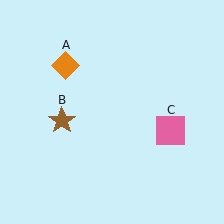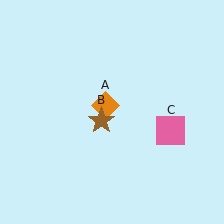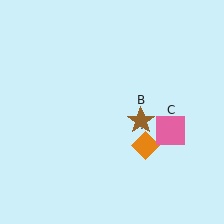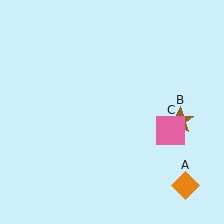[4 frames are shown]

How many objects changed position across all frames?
2 objects changed position: orange diamond (object A), brown star (object B).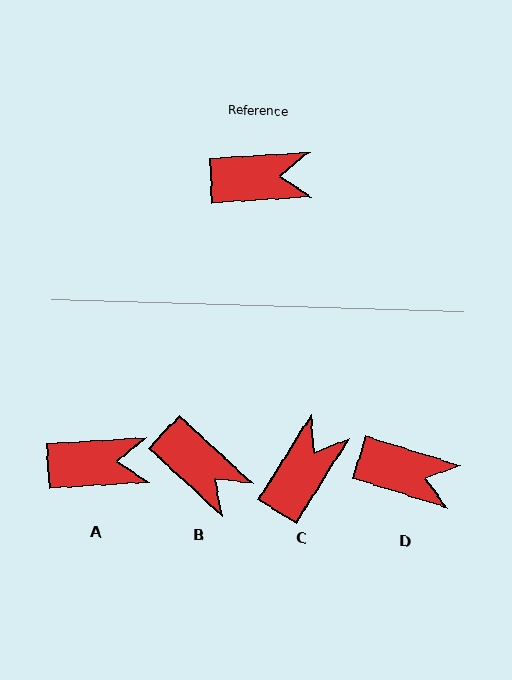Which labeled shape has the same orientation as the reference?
A.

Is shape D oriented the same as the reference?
No, it is off by about 21 degrees.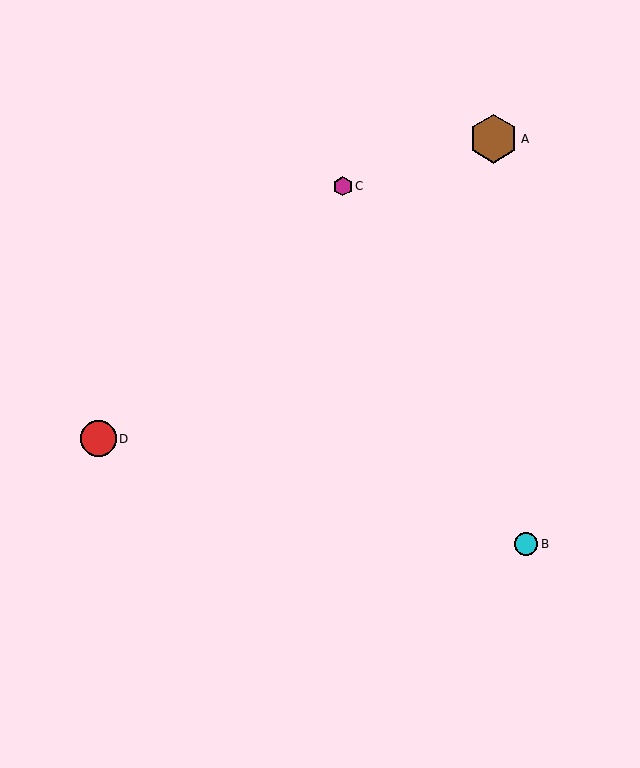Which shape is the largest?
The brown hexagon (labeled A) is the largest.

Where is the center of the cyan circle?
The center of the cyan circle is at (526, 544).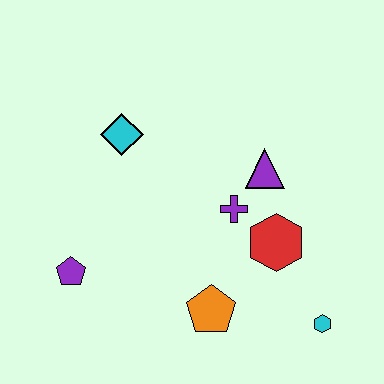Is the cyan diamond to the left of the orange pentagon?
Yes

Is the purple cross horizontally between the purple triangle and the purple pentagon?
Yes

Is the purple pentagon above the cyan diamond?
No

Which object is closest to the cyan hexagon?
The red hexagon is closest to the cyan hexagon.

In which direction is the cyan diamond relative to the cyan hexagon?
The cyan diamond is to the left of the cyan hexagon.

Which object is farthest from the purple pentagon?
The cyan hexagon is farthest from the purple pentagon.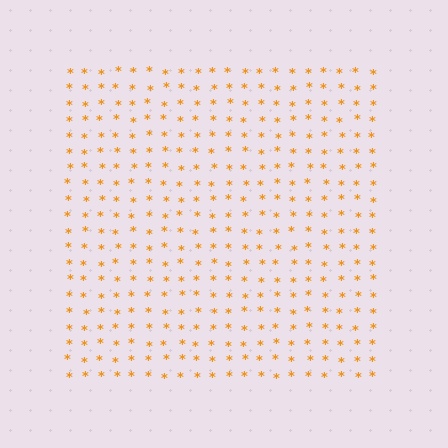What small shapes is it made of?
It is made of small asterisks.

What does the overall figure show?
The overall figure shows a square.